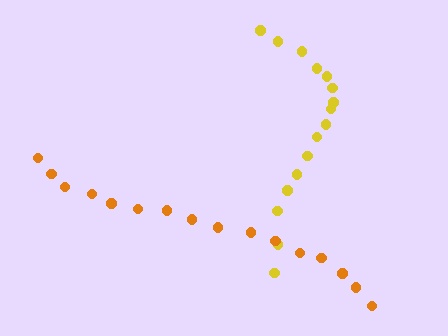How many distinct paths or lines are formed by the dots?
There are 2 distinct paths.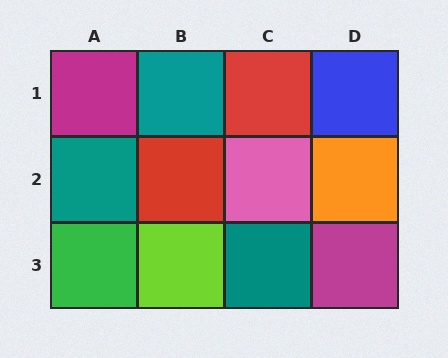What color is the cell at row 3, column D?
Magenta.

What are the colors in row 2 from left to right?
Teal, red, pink, orange.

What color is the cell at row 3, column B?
Lime.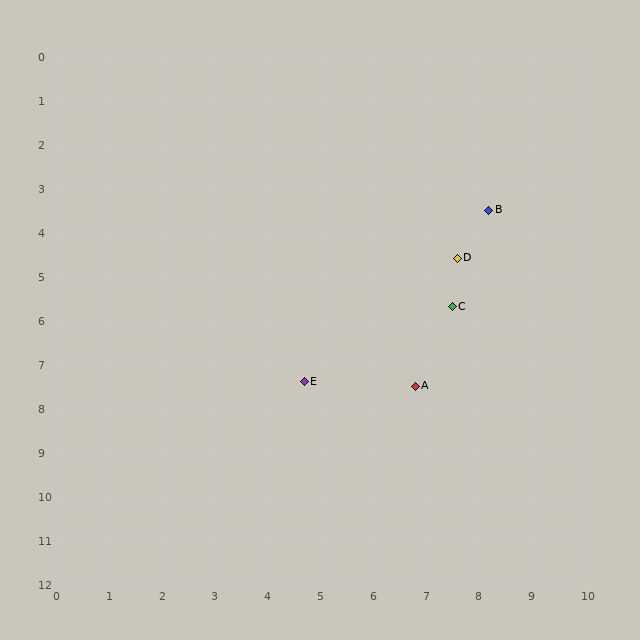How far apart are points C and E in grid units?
Points C and E are about 3.3 grid units apart.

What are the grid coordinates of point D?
Point D is at approximately (7.6, 4.6).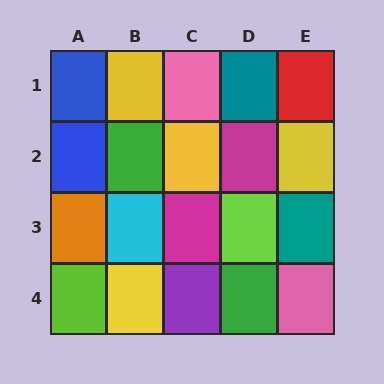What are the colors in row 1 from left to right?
Blue, yellow, pink, teal, red.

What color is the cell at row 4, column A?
Lime.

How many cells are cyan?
1 cell is cyan.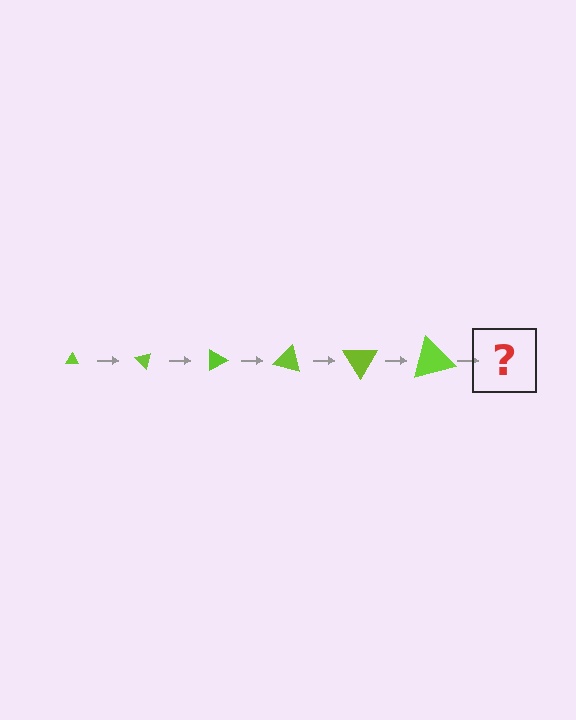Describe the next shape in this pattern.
It should be a triangle, larger than the previous one and rotated 270 degrees from the start.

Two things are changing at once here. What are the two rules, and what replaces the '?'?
The two rules are that the triangle grows larger each step and it rotates 45 degrees each step. The '?' should be a triangle, larger than the previous one and rotated 270 degrees from the start.